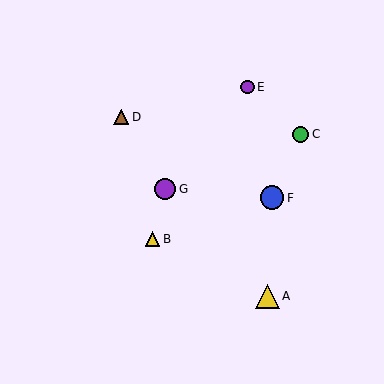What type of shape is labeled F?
Shape F is a blue circle.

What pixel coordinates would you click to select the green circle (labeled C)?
Click at (301, 134) to select the green circle C.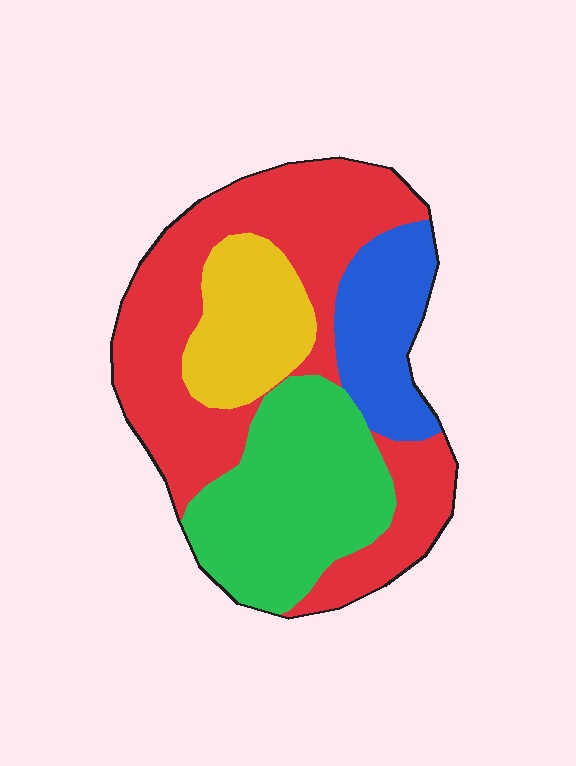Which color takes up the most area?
Red, at roughly 45%.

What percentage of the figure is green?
Green takes up between a sixth and a third of the figure.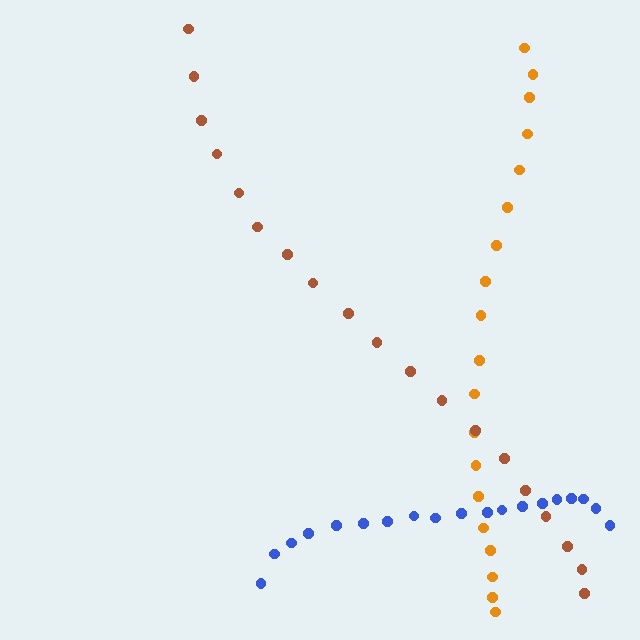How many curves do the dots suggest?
There are 3 distinct paths.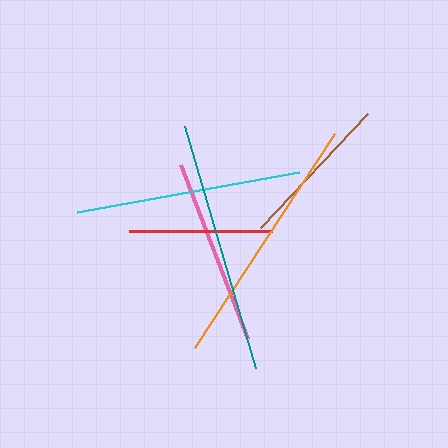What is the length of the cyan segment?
The cyan segment is approximately 225 pixels long.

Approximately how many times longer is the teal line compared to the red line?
The teal line is approximately 1.8 times the length of the red line.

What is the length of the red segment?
The red segment is approximately 143 pixels long.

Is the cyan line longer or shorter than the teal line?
The teal line is longer than the cyan line.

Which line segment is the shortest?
The red line is the shortest at approximately 143 pixels.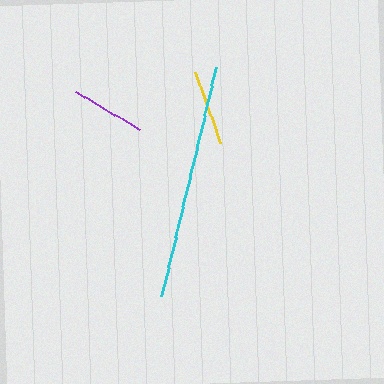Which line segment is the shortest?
The purple line is the shortest at approximately 75 pixels.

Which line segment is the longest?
The cyan line is the longest at approximately 235 pixels.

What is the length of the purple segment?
The purple segment is approximately 75 pixels long.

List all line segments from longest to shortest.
From longest to shortest: cyan, yellow, purple.